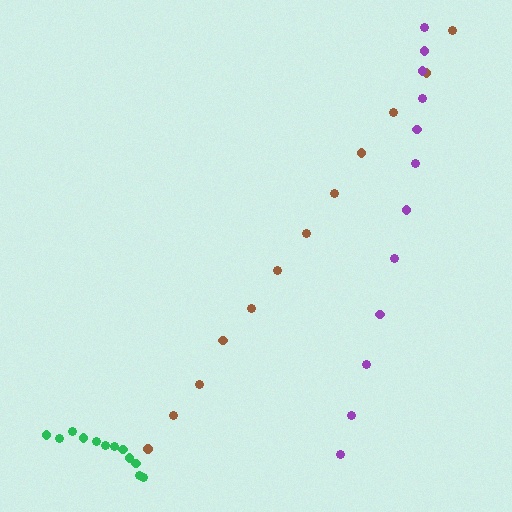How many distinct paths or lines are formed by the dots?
There are 3 distinct paths.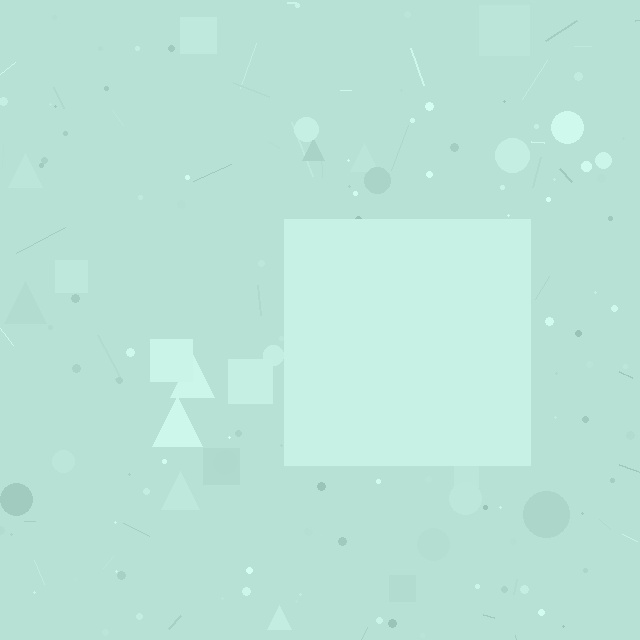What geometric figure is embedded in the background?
A square is embedded in the background.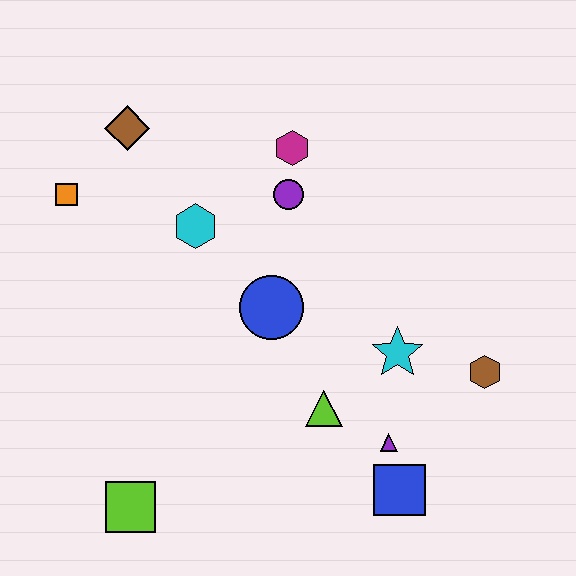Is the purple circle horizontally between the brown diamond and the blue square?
Yes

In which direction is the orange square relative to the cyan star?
The orange square is to the left of the cyan star.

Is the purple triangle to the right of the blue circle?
Yes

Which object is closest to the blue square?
The purple triangle is closest to the blue square.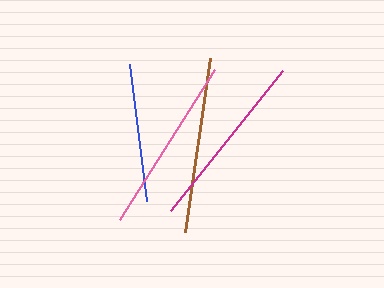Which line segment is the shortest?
The blue line is the shortest at approximately 138 pixels.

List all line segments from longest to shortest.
From longest to shortest: magenta, pink, brown, blue.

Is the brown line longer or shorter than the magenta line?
The magenta line is longer than the brown line.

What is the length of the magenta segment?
The magenta segment is approximately 179 pixels long.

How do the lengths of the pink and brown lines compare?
The pink and brown lines are approximately the same length.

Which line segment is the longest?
The magenta line is the longest at approximately 179 pixels.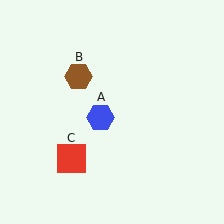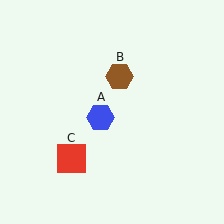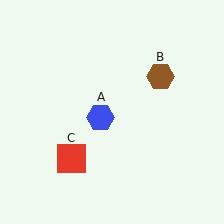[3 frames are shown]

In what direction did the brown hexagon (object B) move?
The brown hexagon (object B) moved right.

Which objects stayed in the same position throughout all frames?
Blue hexagon (object A) and red square (object C) remained stationary.